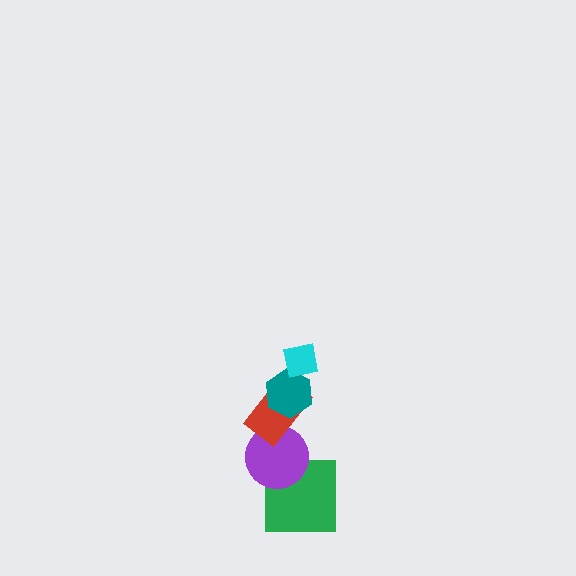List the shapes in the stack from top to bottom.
From top to bottom: the cyan square, the teal hexagon, the red rectangle, the purple circle, the green square.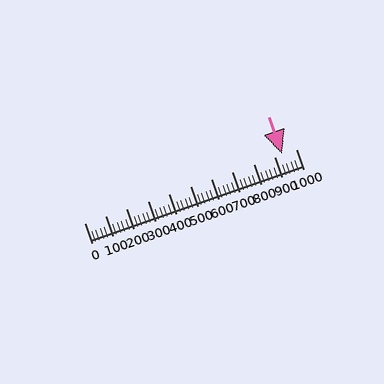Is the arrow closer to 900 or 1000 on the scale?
The arrow is closer to 900.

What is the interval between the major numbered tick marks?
The major tick marks are spaced 100 units apart.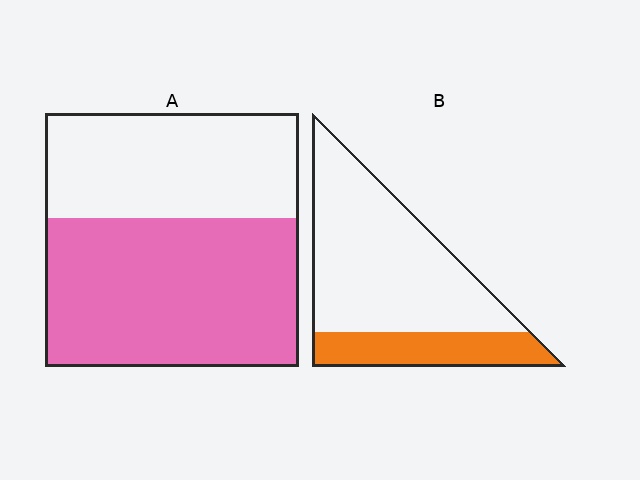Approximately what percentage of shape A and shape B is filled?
A is approximately 60% and B is approximately 25%.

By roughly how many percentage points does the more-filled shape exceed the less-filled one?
By roughly 35 percentage points (A over B).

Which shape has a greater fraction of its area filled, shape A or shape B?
Shape A.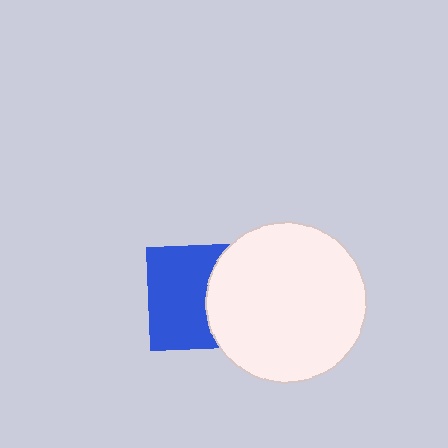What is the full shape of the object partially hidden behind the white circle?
The partially hidden object is a blue square.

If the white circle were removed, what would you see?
You would see the complete blue square.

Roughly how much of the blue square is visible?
About half of it is visible (roughly 61%).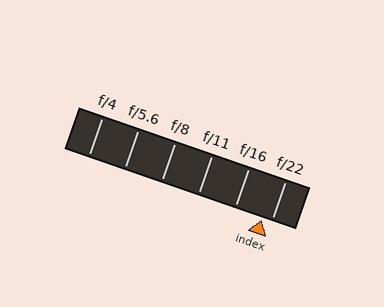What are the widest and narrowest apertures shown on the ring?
The widest aperture shown is f/4 and the narrowest is f/22.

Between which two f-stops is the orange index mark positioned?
The index mark is between f/16 and f/22.